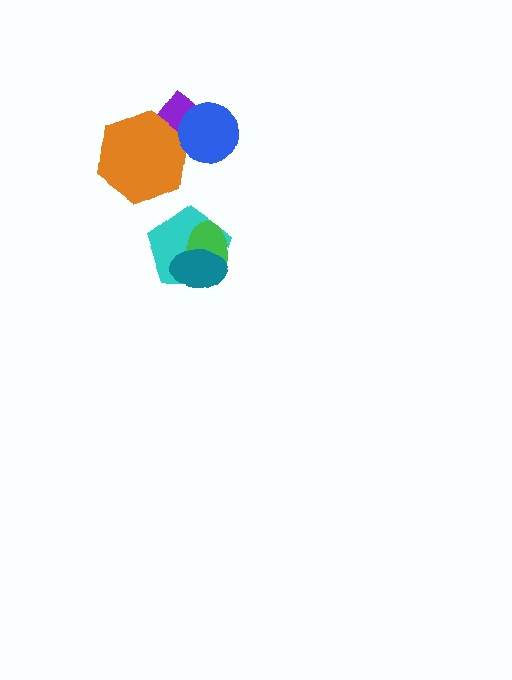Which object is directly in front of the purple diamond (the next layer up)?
The orange hexagon is directly in front of the purple diamond.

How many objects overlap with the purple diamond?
2 objects overlap with the purple diamond.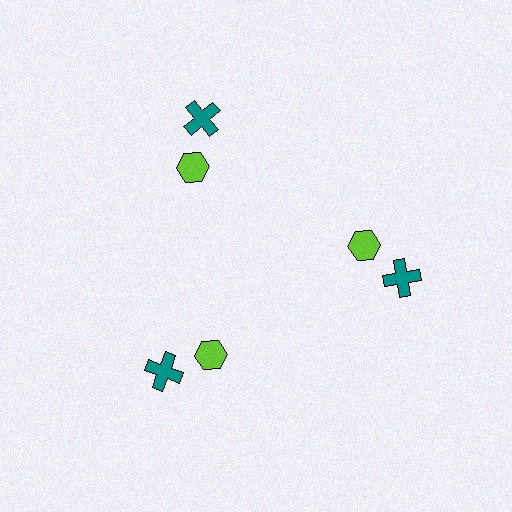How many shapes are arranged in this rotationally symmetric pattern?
There are 6 shapes, arranged in 3 groups of 2.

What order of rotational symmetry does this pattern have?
This pattern has 3-fold rotational symmetry.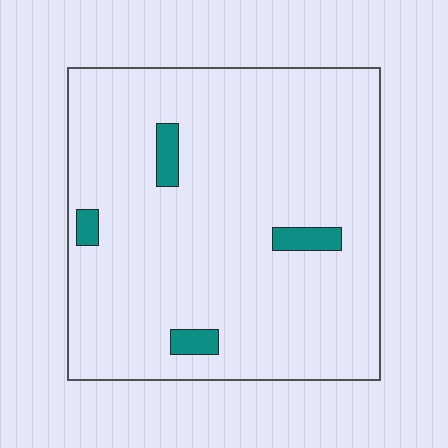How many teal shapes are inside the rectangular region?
4.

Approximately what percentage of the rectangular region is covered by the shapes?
Approximately 5%.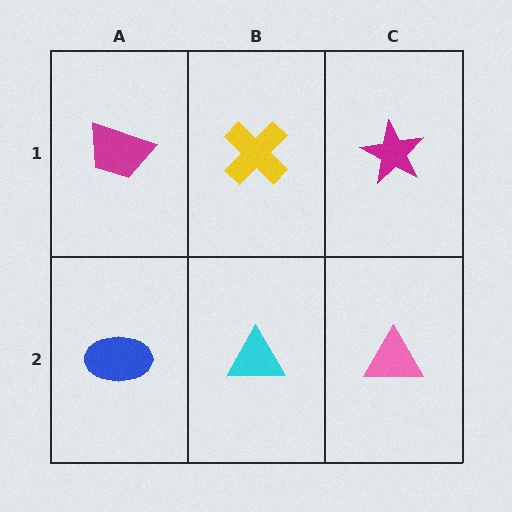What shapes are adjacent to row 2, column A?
A magenta trapezoid (row 1, column A), a cyan triangle (row 2, column B).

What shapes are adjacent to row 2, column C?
A magenta star (row 1, column C), a cyan triangle (row 2, column B).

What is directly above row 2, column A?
A magenta trapezoid.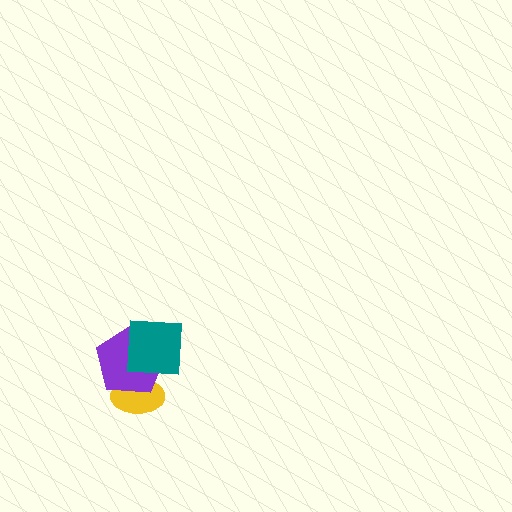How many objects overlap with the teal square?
2 objects overlap with the teal square.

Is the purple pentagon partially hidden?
Yes, it is partially covered by another shape.